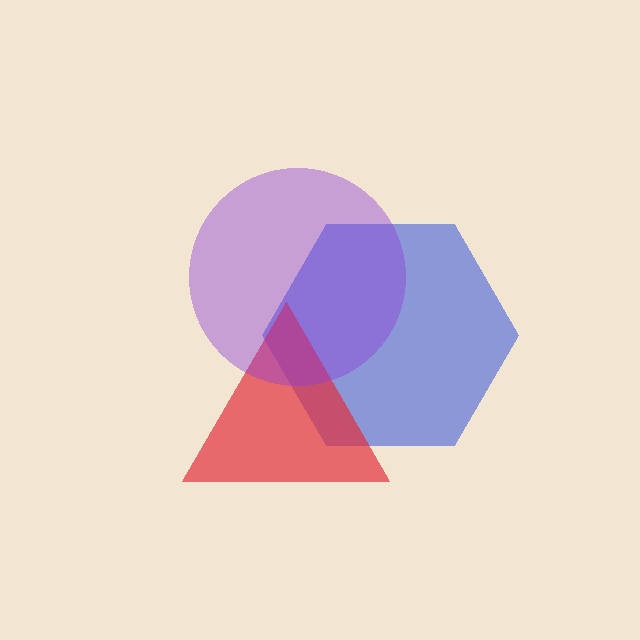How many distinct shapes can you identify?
There are 3 distinct shapes: a blue hexagon, a red triangle, a purple circle.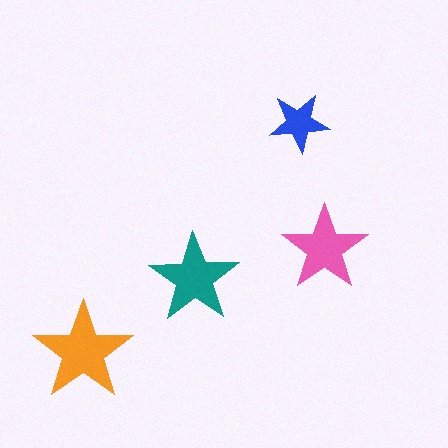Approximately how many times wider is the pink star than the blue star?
About 1.5 times wider.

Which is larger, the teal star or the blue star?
The teal one.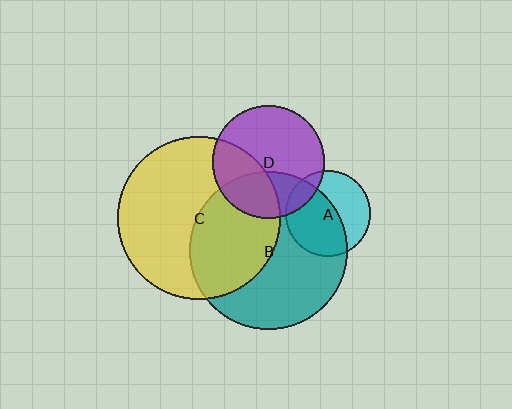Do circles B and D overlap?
Yes.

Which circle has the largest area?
Circle C (yellow).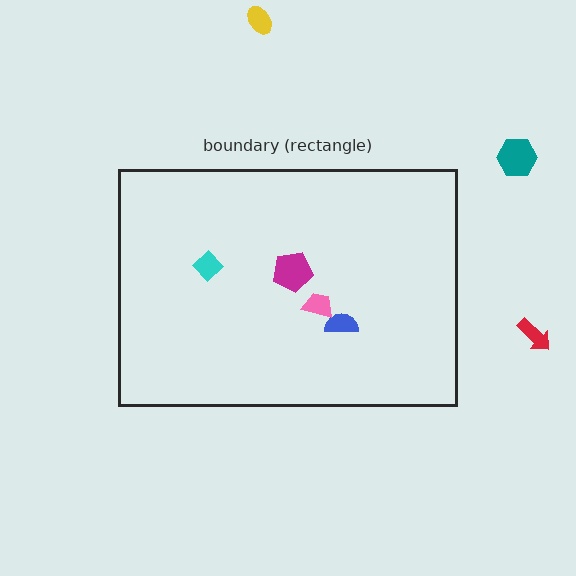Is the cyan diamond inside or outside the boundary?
Inside.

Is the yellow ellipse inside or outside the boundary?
Outside.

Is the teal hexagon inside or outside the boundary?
Outside.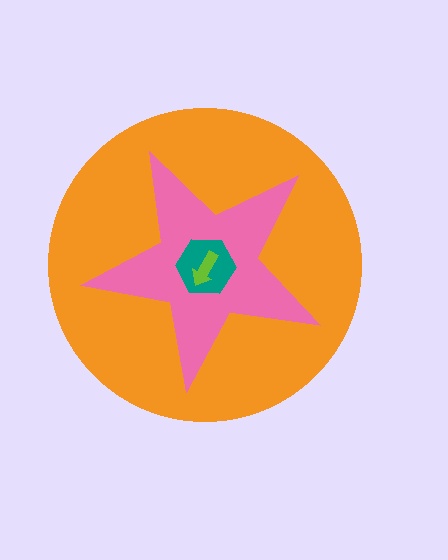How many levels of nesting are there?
4.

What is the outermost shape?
The orange circle.